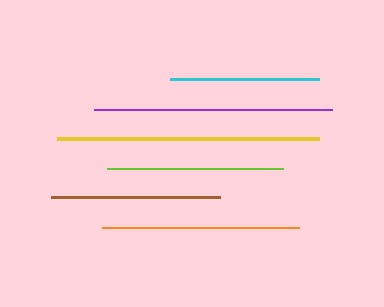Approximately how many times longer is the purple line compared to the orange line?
The purple line is approximately 1.2 times the length of the orange line.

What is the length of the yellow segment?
The yellow segment is approximately 262 pixels long.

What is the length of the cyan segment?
The cyan segment is approximately 149 pixels long.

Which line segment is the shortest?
The cyan line is the shortest at approximately 149 pixels.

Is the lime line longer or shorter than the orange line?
The orange line is longer than the lime line.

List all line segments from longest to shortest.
From longest to shortest: yellow, purple, orange, lime, brown, cyan.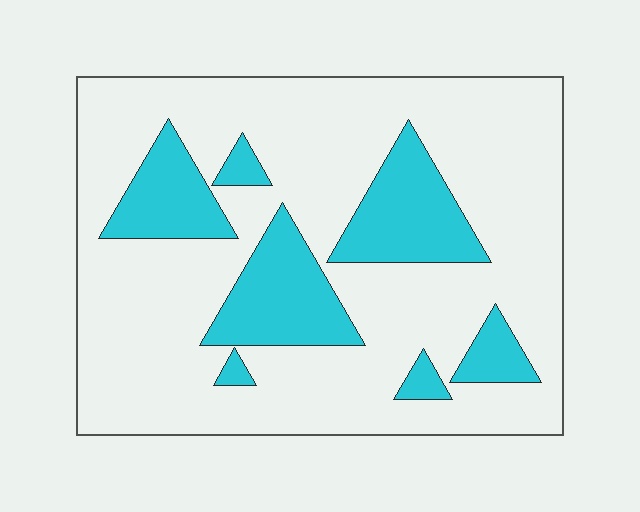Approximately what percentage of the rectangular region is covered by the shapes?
Approximately 25%.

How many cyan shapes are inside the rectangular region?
7.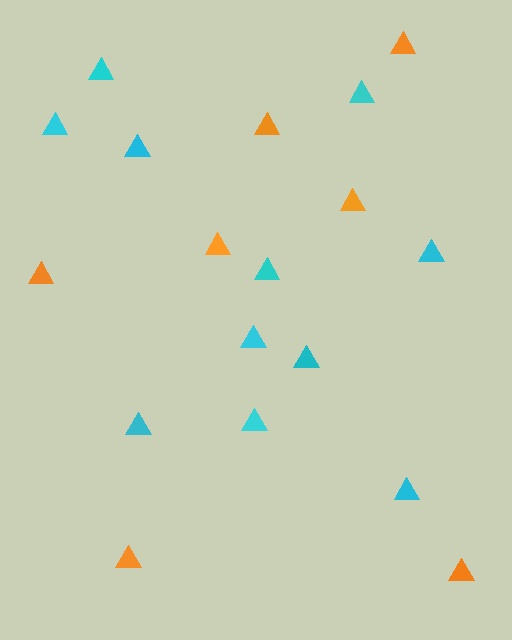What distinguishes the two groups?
There are 2 groups: one group of cyan triangles (11) and one group of orange triangles (7).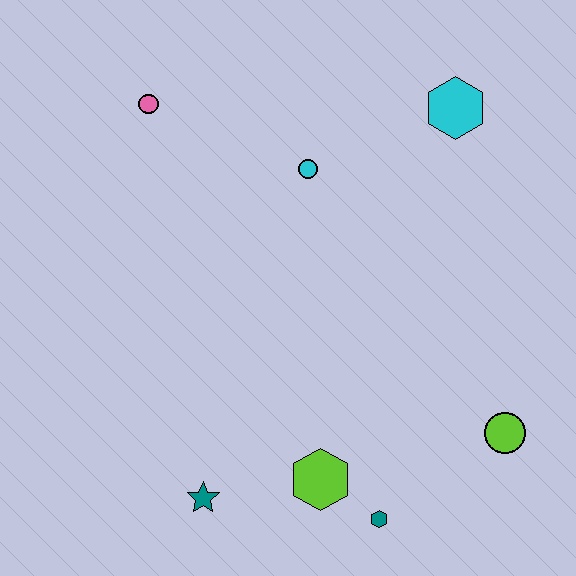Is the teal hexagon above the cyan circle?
No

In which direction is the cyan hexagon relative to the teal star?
The cyan hexagon is above the teal star.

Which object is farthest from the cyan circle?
The teal hexagon is farthest from the cyan circle.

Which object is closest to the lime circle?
The teal hexagon is closest to the lime circle.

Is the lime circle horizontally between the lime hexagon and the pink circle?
No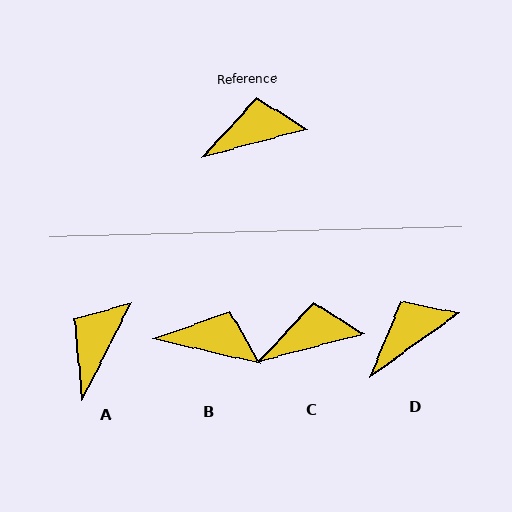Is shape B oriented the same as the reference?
No, it is off by about 28 degrees.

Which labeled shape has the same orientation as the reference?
C.